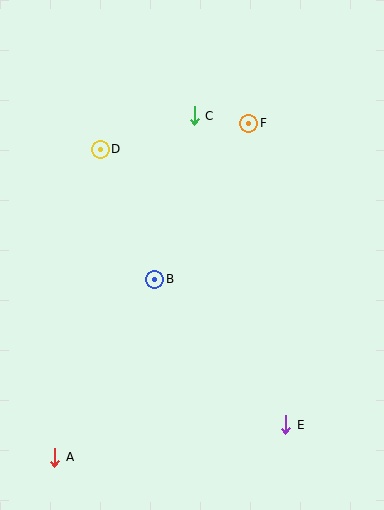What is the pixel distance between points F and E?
The distance between F and E is 304 pixels.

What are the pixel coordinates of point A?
Point A is at (55, 457).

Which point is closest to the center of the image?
Point B at (155, 279) is closest to the center.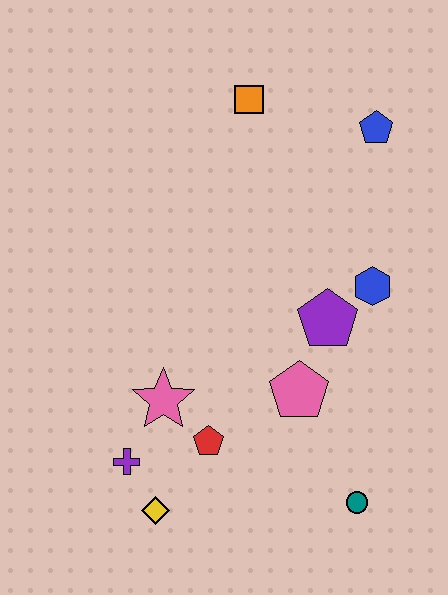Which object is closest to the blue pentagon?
The orange square is closest to the blue pentagon.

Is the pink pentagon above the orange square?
No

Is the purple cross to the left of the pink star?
Yes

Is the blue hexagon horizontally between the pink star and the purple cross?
No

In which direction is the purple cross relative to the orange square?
The purple cross is below the orange square.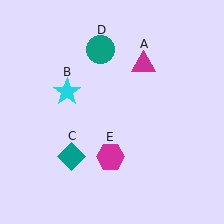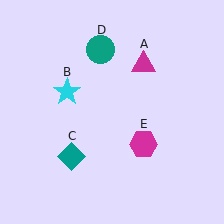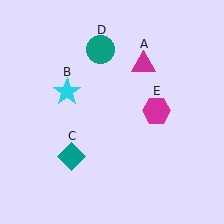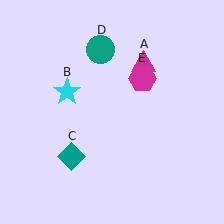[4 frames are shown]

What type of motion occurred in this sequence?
The magenta hexagon (object E) rotated counterclockwise around the center of the scene.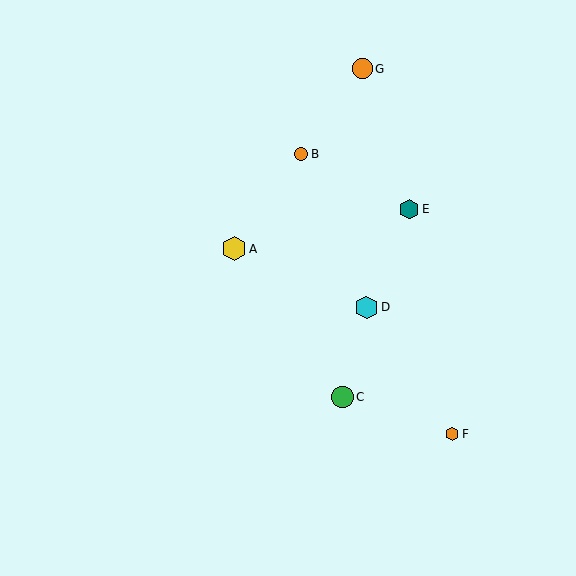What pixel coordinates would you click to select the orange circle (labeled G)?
Click at (362, 69) to select the orange circle G.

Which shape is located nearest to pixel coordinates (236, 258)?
The yellow hexagon (labeled A) at (234, 249) is nearest to that location.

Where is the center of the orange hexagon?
The center of the orange hexagon is at (452, 434).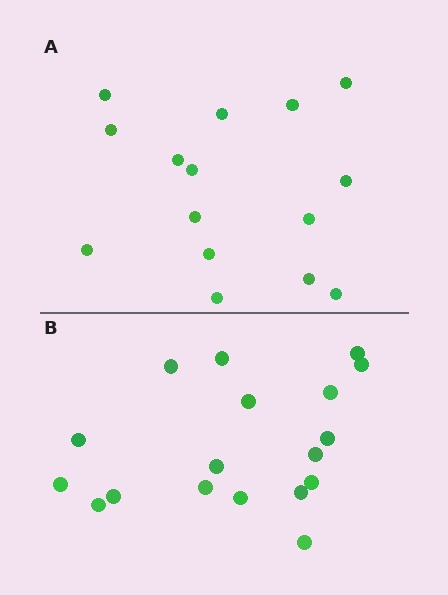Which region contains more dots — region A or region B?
Region B (the bottom region) has more dots.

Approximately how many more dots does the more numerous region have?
Region B has just a few more — roughly 2 or 3 more dots than region A.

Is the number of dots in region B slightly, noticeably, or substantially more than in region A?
Region B has only slightly more — the two regions are fairly close. The ratio is roughly 1.2 to 1.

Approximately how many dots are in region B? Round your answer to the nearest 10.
About 20 dots. (The exact count is 18, which rounds to 20.)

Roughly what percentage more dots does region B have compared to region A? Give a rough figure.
About 20% more.